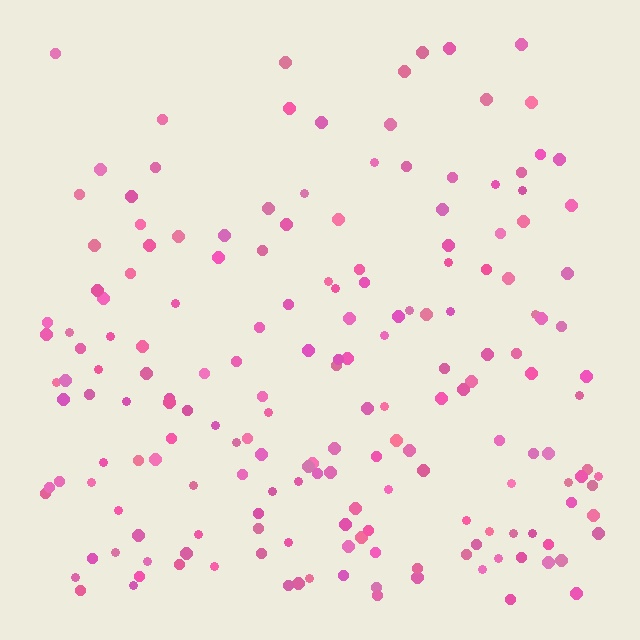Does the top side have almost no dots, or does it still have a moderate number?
Still a moderate number, just noticeably fewer than the bottom.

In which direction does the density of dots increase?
From top to bottom, with the bottom side densest.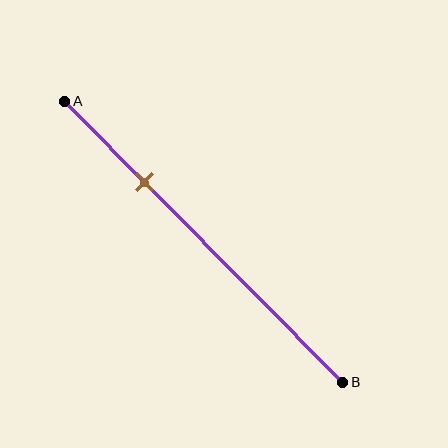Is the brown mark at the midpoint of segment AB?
No, the mark is at about 30% from A, not at the 50% midpoint.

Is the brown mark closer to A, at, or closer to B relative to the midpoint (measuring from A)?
The brown mark is closer to point A than the midpoint of segment AB.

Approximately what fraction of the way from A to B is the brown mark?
The brown mark is approximately 30% of the way from A to B.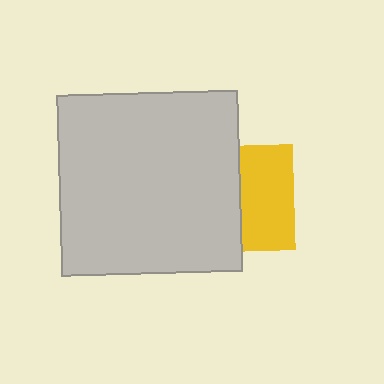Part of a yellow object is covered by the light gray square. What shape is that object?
It is a square.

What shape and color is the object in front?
The object in front is a light gray square.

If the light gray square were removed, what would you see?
You would see the complete yellow square.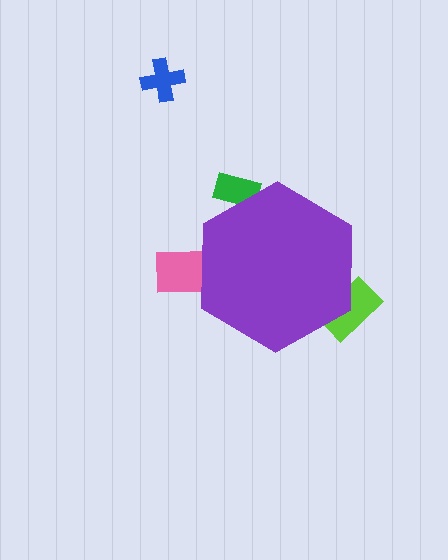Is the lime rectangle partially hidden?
Yes, the lime rectangle is partially hidden behind the purple hexagon.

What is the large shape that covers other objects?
A purple hexagon.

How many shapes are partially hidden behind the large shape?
3 shapes are partially hidden.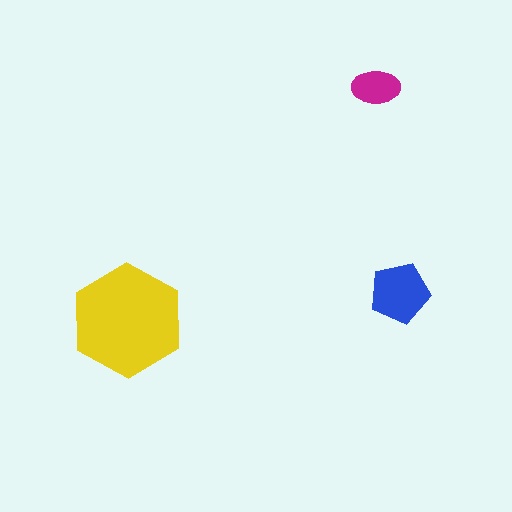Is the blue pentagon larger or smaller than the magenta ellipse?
Larger.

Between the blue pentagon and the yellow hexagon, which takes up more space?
The yellow hexagon.